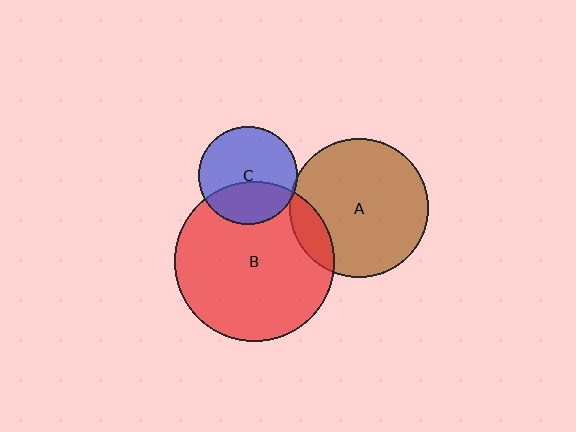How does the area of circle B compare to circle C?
Approximately 2.6 times.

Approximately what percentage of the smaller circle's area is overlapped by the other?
Approximately 5%.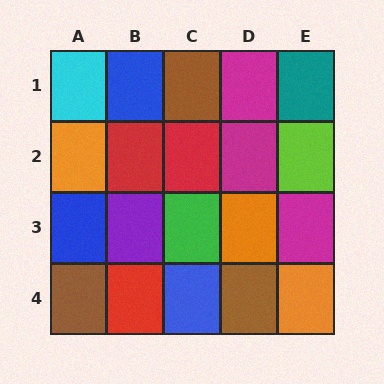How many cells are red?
3 cells are red.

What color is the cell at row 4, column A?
Brown.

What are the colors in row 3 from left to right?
Blue, purple, green, orange, magenta.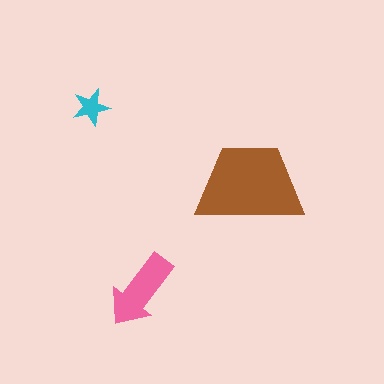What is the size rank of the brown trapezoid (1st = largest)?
1st.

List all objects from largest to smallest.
The brown trapezoid, the pink arrow, the cyan star.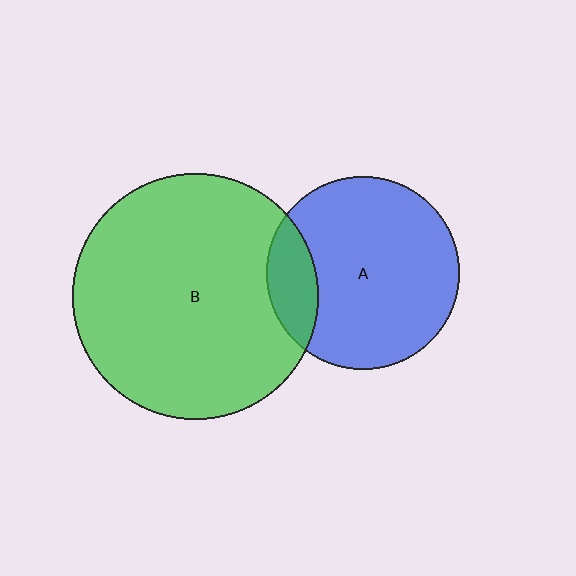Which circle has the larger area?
Circle B (green).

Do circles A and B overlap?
Yes.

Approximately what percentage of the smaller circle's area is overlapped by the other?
Approximately 15%.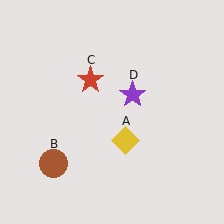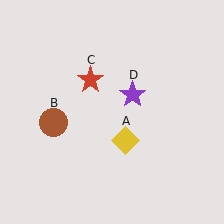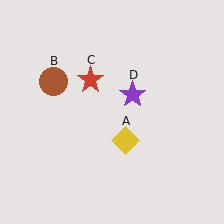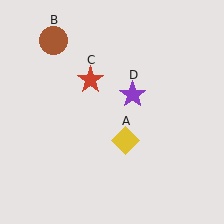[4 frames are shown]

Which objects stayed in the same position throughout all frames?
Yellow diamond (object A) and red star (object C) and purple star (object D) remained stationary.